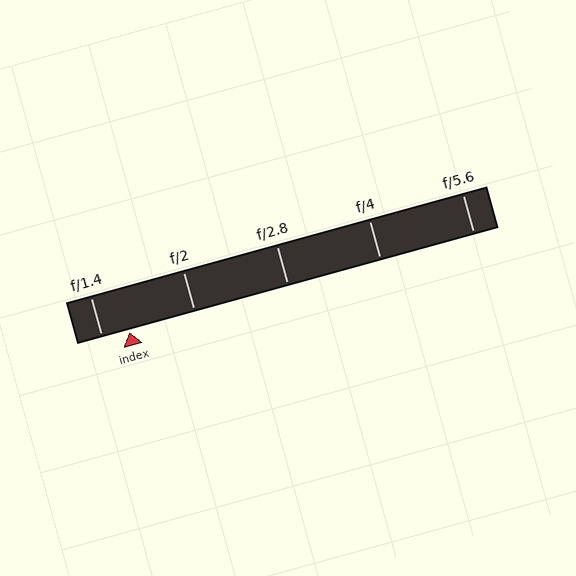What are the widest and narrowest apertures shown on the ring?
The widest aperture shown is f/1.4 and the narrowest is f/5.6.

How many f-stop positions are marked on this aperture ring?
There are 5 f-stop positions marked.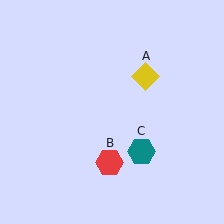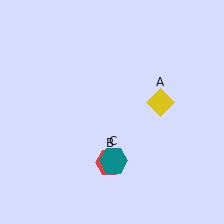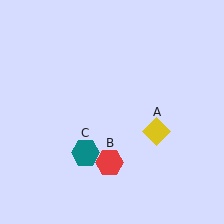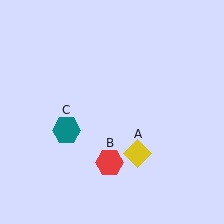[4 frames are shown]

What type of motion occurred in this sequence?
The yellow diamond (object A), teal hexagon (object C) rotated clockwise around the center of the scene.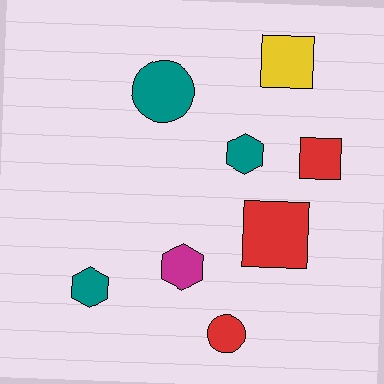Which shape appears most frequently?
Hexagon, with 3 objects.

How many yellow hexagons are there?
There are no yellow hexagons.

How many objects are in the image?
There are 8 objects.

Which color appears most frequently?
Red, with 3 objects.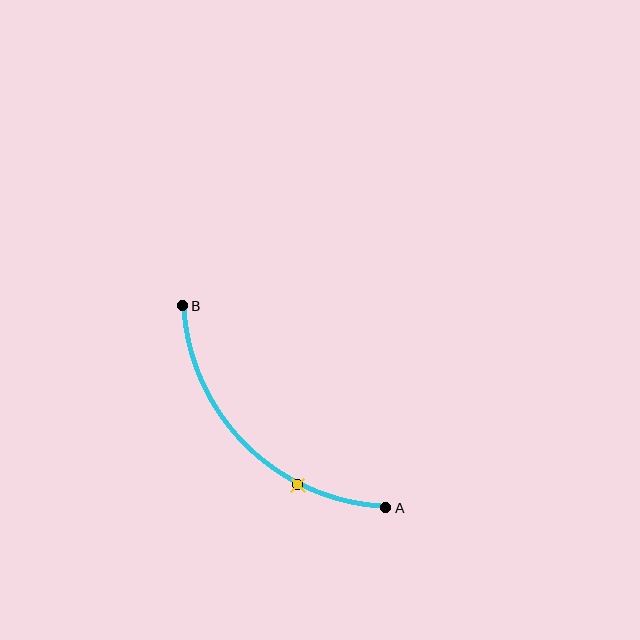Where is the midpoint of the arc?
The arc midpoint is the point on the curve farthest from the straight line joining A and B. It sits below and to the left of that line.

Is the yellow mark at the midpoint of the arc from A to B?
No. The yellow mark lies on the arc but is closer to endpoint A. The arc midpoint would be at the point on the curve equidistant along the arc from both A and B.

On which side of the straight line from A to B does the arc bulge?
The arc bulges below and to the left of the straight line connecting A and B.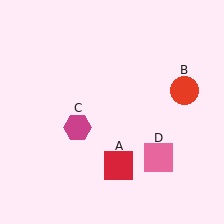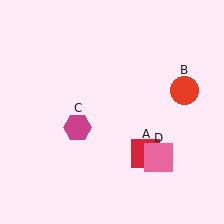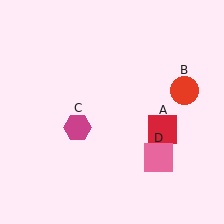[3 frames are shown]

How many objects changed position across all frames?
1 object changed position: red square (object A).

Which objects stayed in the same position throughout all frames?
Red circle (object B) and magenta hexagon (object C) and pink square (object D) remained stationary.